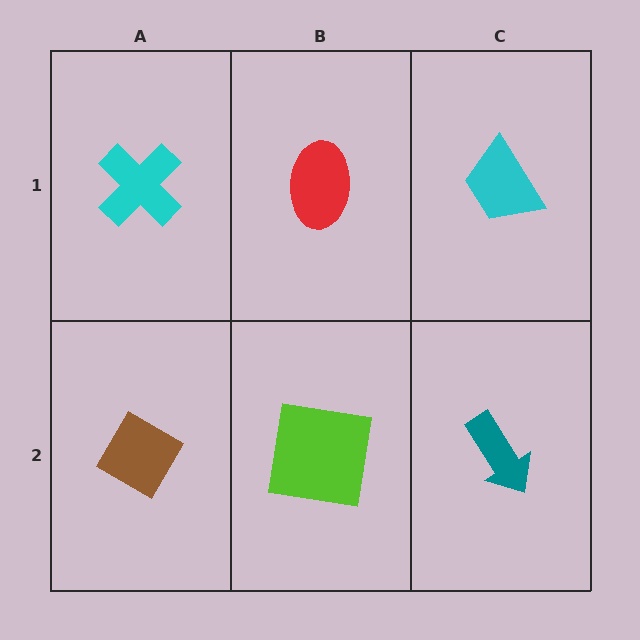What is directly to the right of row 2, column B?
A teal arrow.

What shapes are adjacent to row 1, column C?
A teal arrow (row 2, column C), a red ellipse (row 1, column B).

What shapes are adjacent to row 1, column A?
A brown diamond (row 2, column A), a red ellipse (row 1, column B).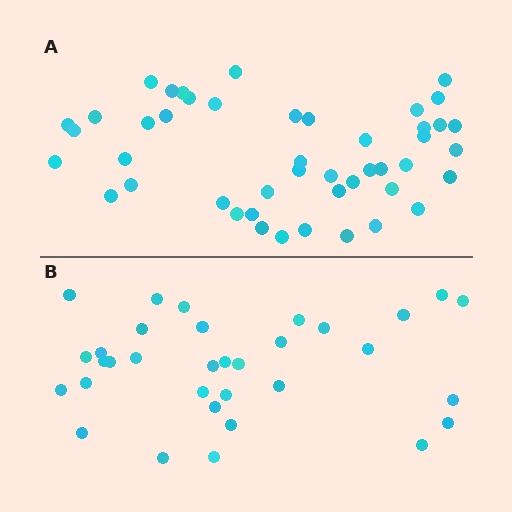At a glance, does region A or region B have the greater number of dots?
Region A (the top region) has more dots.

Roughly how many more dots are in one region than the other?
Region A has approximately 15 more dots than region B.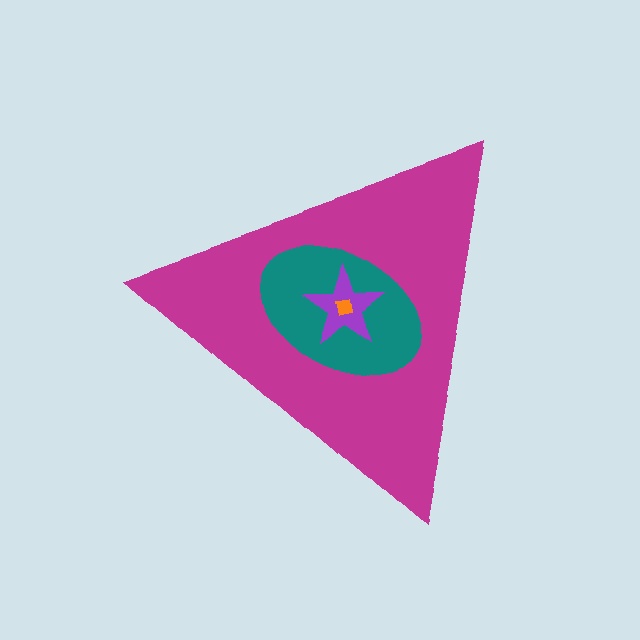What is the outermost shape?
The magenta triangle.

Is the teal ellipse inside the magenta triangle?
Yes.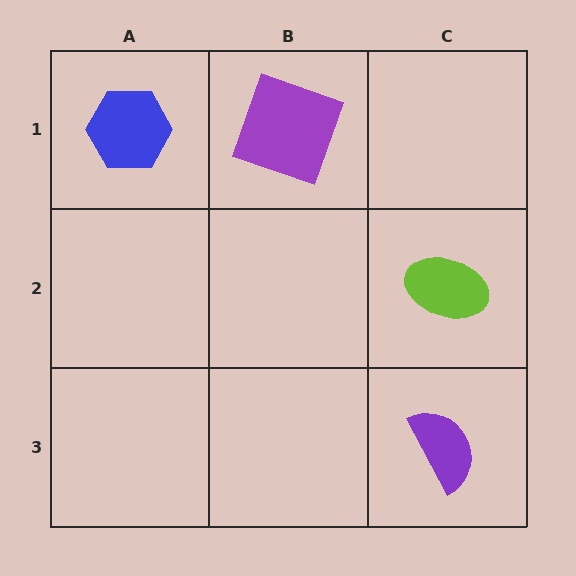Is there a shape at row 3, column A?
No, that cell is empty.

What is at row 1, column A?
A blue hexagon.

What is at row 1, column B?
A purple square.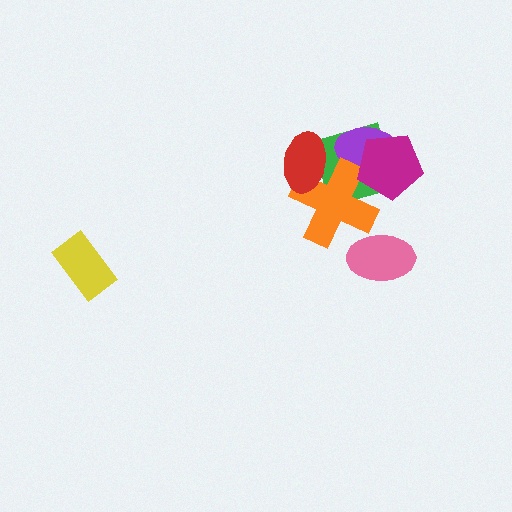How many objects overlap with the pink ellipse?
0 objects overlap with the pink ellipse.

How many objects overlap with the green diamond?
4 objects overlap with the green diamond.